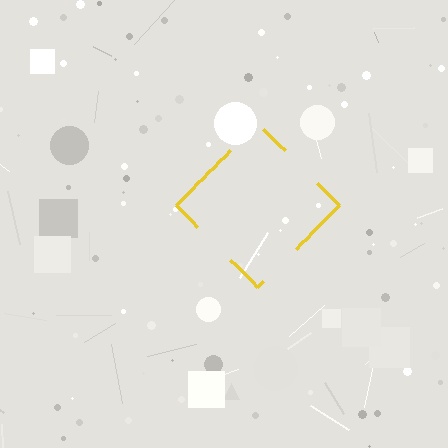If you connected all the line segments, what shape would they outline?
They would outline a diamond.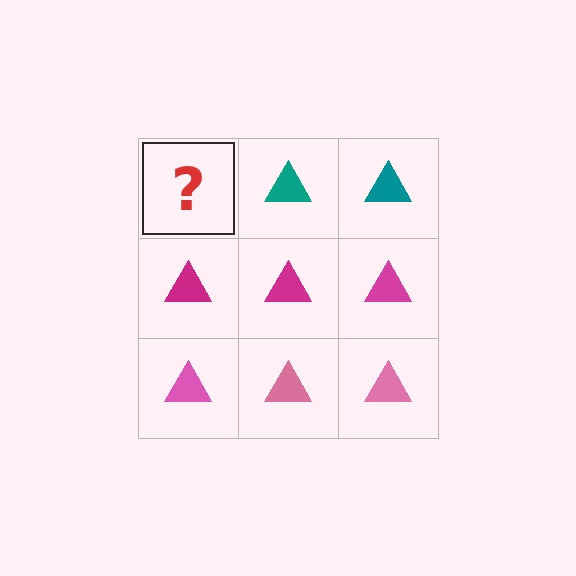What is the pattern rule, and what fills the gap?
The rule is that each row has a consistent color. The gap should be filled with a teal triangle.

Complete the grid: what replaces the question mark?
The question mark should be replaced with a teal triangle.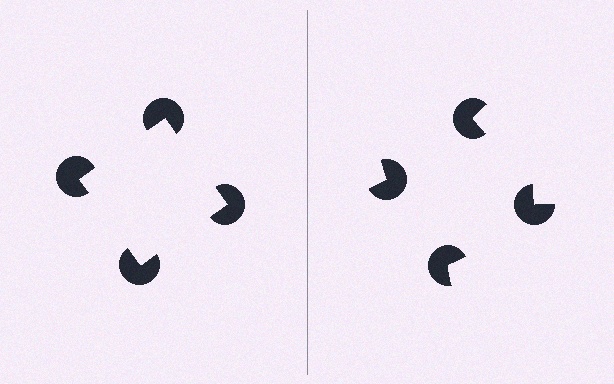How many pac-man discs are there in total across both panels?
8 — 4 on each side.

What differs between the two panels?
The pac-man discs are positioned identically on both sides; only the wedge orientations differ. On the left they align to a square; on the right they are misaligned.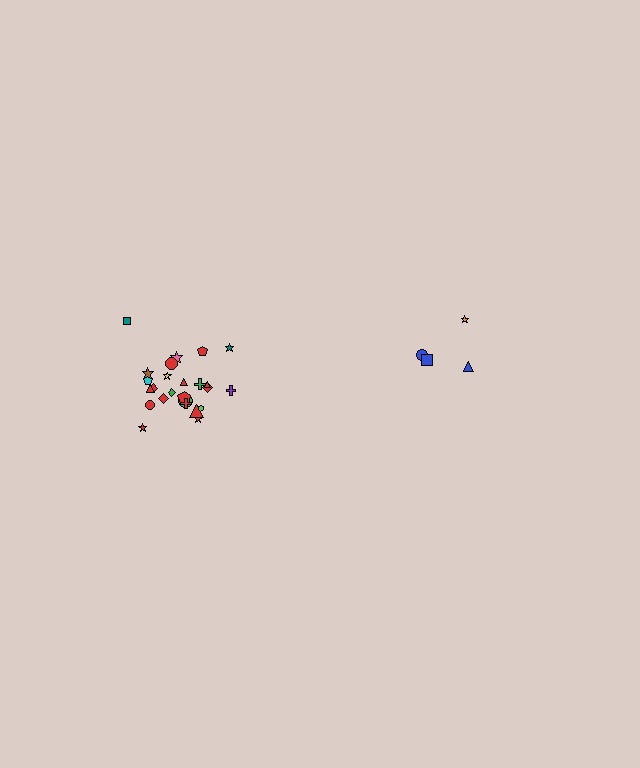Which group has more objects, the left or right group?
The left group.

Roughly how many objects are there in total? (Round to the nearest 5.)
Roughly 30 objects in total.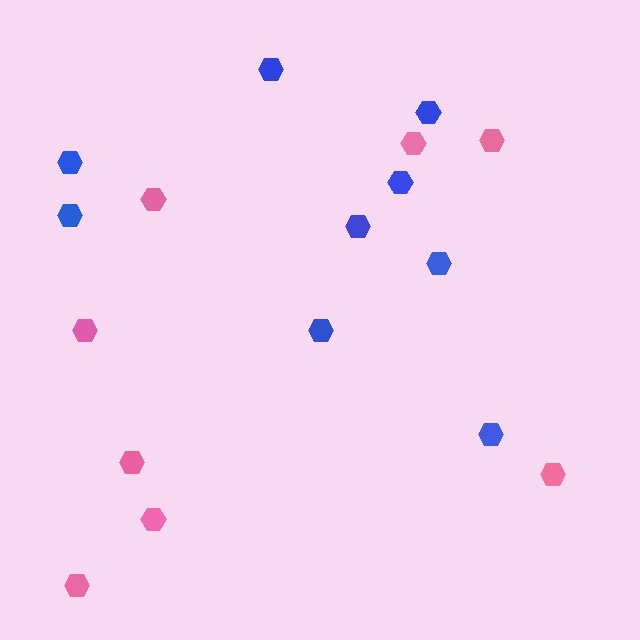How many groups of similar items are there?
There are 2 groups: one group of blue hexagons (9) and one group of pink hexagons (8).